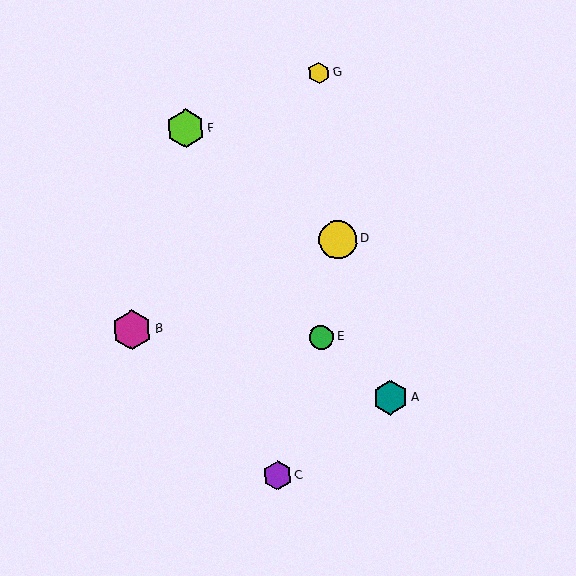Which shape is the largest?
The magenta hexagon (labeled B) is the largest.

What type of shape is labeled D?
Shape D is a yellow circle.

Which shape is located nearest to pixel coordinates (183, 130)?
The lime hexagon (labeled F) at (186, 129) is nearest to that location.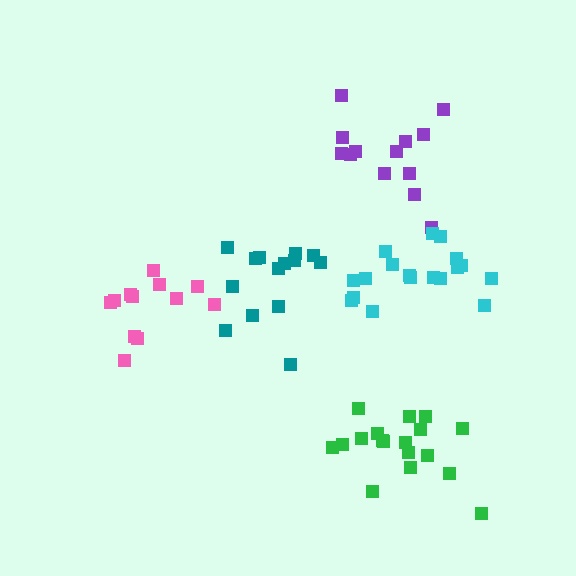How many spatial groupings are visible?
There are 5 spatial groupings.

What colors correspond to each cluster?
The clusters are colored: teal, purple, cyan, green, pink.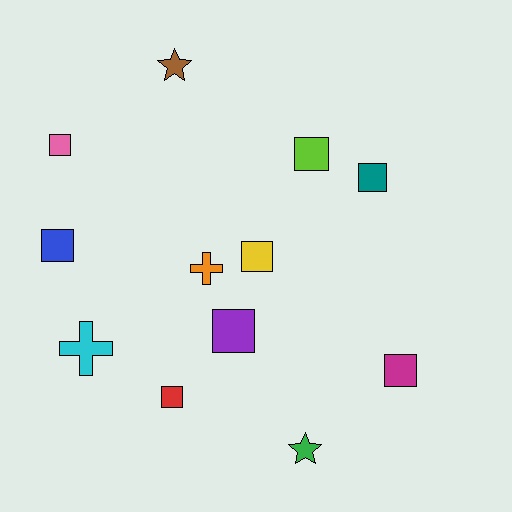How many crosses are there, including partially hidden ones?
There are 2 crosses.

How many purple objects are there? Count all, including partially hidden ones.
There is 1 purple object.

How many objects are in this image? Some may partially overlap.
There are 12 objects.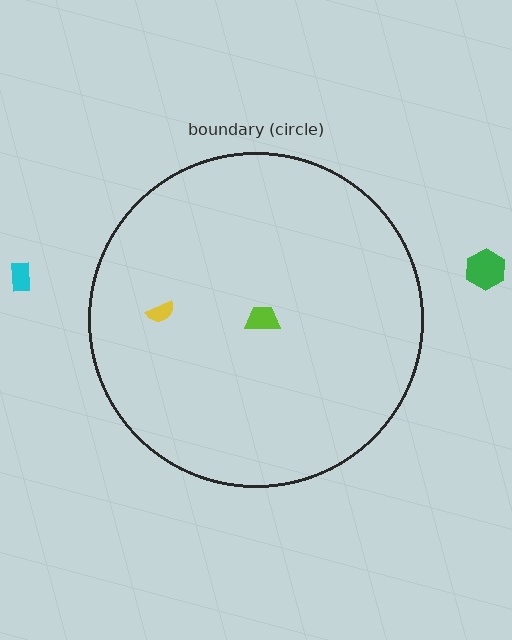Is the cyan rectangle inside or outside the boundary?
Outside.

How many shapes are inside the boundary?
2 inside, 2 outside.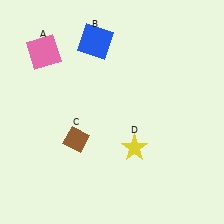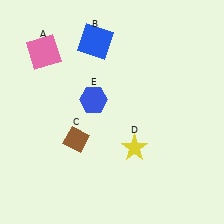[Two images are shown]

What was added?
A blue hexagon (E) was added in Image 2.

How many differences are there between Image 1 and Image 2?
There is 1 difference between the two images.